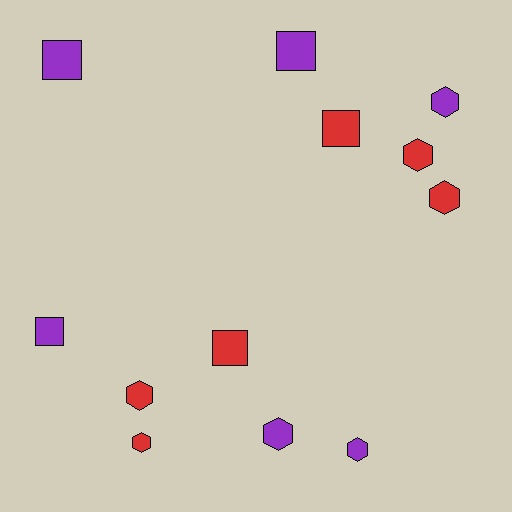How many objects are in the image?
There are 12 objects.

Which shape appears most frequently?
Hexagon, with 7 objects.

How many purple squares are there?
There are 3 purple squares.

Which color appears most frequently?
Red, with 6 objects.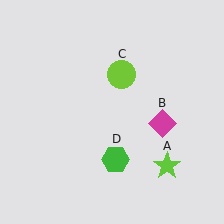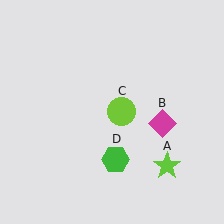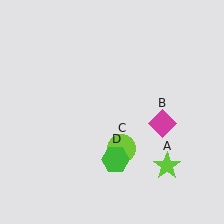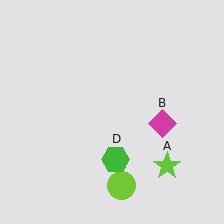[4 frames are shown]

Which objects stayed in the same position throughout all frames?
Lime star (object A) and magenta diamond (object B) and green hexagon (object D) remained stationary.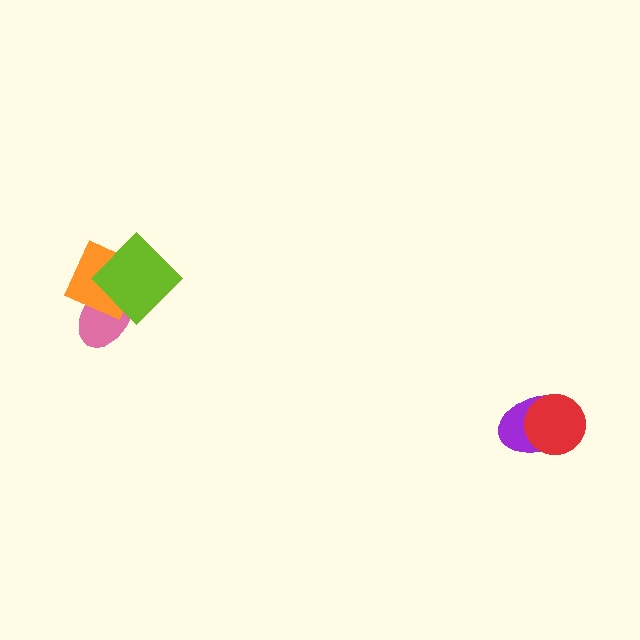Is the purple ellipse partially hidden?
Yes, it is partially covered by another shape.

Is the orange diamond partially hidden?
Yes, it is partially covered by another shape.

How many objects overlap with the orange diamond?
2 objects overlap with the orange diamond.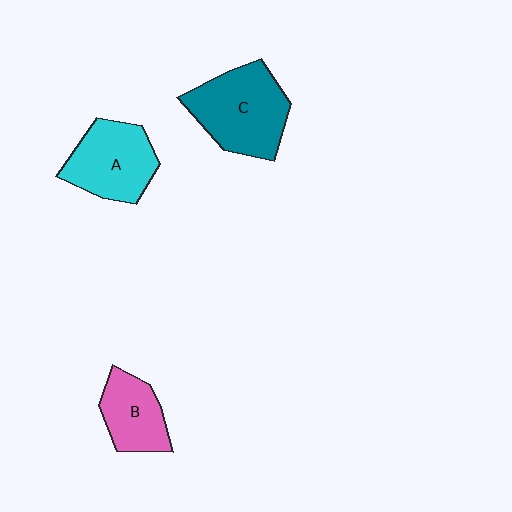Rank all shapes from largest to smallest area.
From largest to smallest: C (teal), A (cyan), B (pink).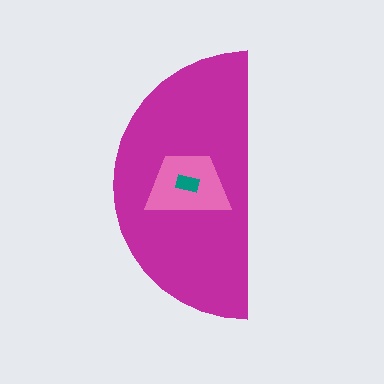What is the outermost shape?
The magenta semicircle.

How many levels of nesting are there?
3.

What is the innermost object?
The teal rectangle.